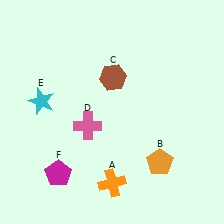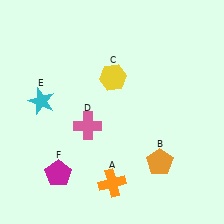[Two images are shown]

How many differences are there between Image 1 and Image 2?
There is 1 difference between the two images.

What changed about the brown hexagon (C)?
In Image 1, C is brown. In Image 2, it changed to yellow.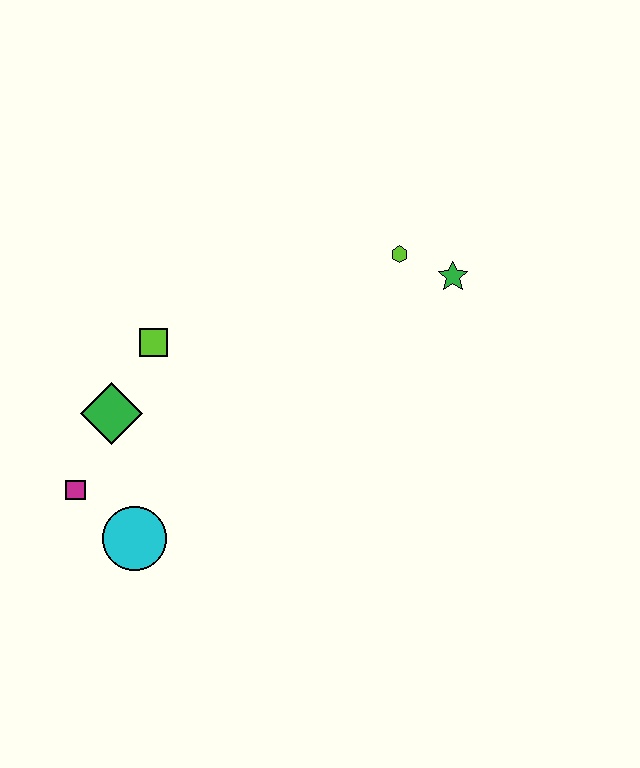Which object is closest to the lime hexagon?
The green star is closest to the lime hexagon.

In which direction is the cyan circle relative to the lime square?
The cyan circle is below the lime square.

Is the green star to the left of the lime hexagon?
No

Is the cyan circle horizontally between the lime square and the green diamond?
Yes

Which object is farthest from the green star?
The magenta square is farthest from the green star.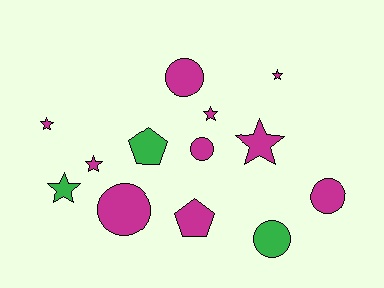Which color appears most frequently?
Magenta, with 10 objects.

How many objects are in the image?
There are 13 objects.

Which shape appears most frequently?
Star, with 6 objects.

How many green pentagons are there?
There is 1 green pentagon.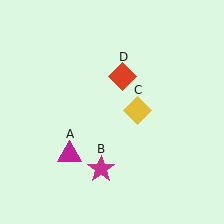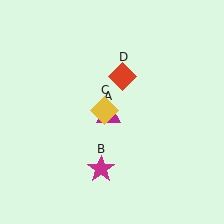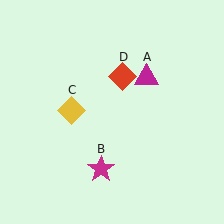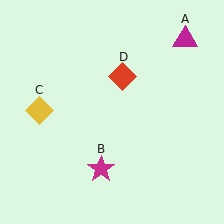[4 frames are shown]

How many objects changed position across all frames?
2 objects changed position: magenta triangle (object A), yellow diamond (object C).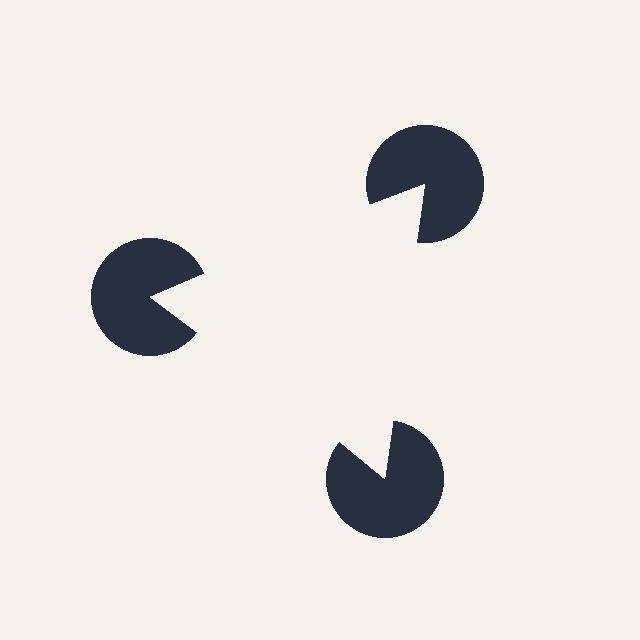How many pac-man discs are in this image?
There are 3 — one at each vertex of the illusory triangle.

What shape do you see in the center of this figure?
An illusory triangle — its edges are inferred from the aligned wedge cuts in the pac-man discs, not physically drawn.